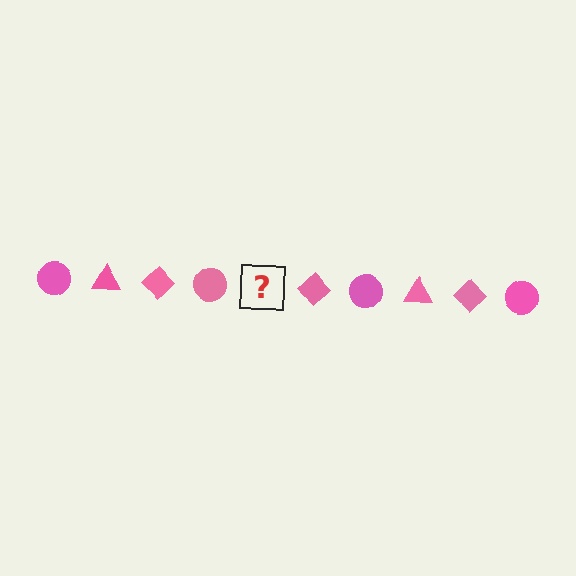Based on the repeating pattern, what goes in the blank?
The blank should be a pink triangle.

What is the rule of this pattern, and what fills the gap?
The rule is that the pattern cycles through circle, triangle, diamond shapes in pink. The gap should be filled with a pink triangle.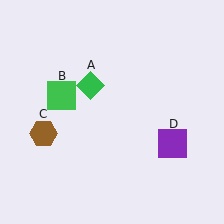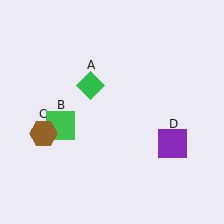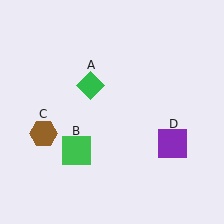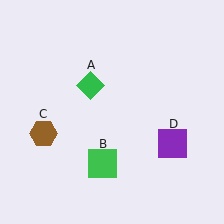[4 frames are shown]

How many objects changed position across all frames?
1 object changed position: green square (object B).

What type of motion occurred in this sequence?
The green square (object B) rotated counterclockwise around the center of the scene.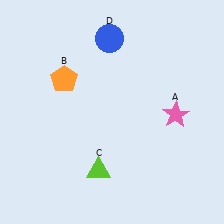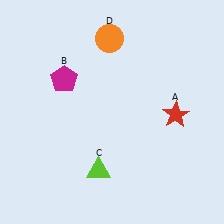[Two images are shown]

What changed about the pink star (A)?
In Image 1, A is pink. In Image 2, it changed to red.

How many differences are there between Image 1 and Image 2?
There are 3 differences between the two images.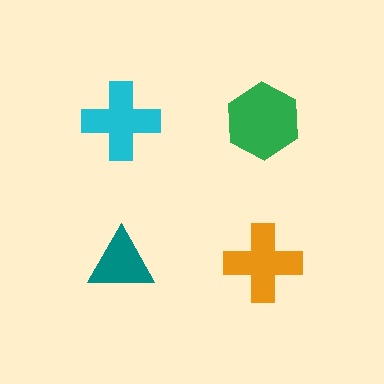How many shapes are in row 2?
2 shapes.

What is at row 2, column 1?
A teal triangle.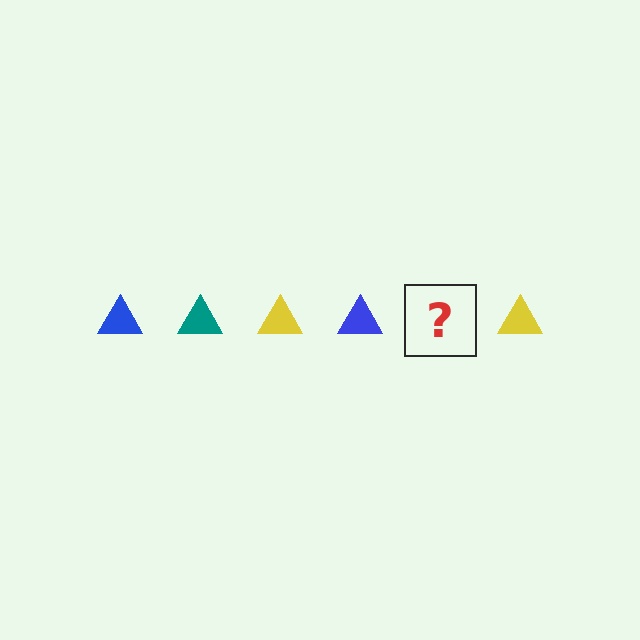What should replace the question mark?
The question mark should be replaced with a teal triangle.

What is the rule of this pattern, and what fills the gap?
The rule is that the pattern cycles through blue, teal, yellow triangles. The gap should be filled with a teal triangle.